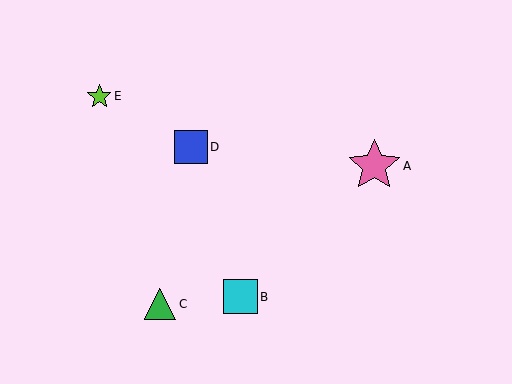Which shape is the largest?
The pink star (labeled A) is the largest.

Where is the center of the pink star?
The center of the pink star is at (374, 166).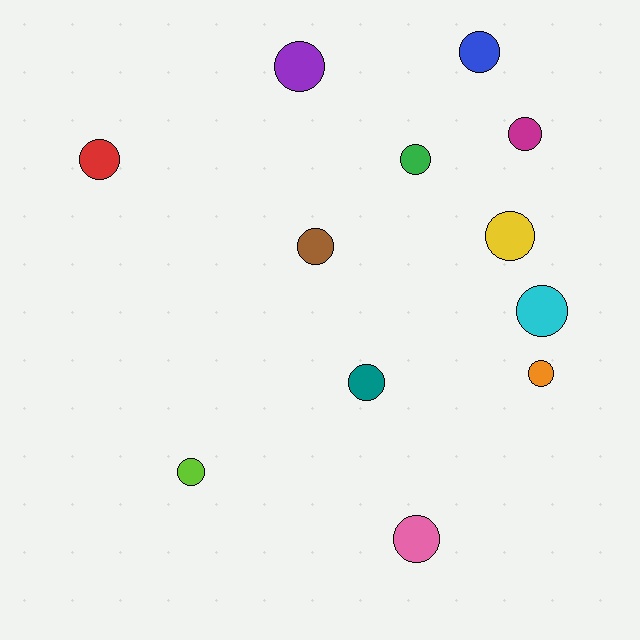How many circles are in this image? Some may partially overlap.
There are 12 circles.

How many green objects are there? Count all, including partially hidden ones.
There is 1 green object.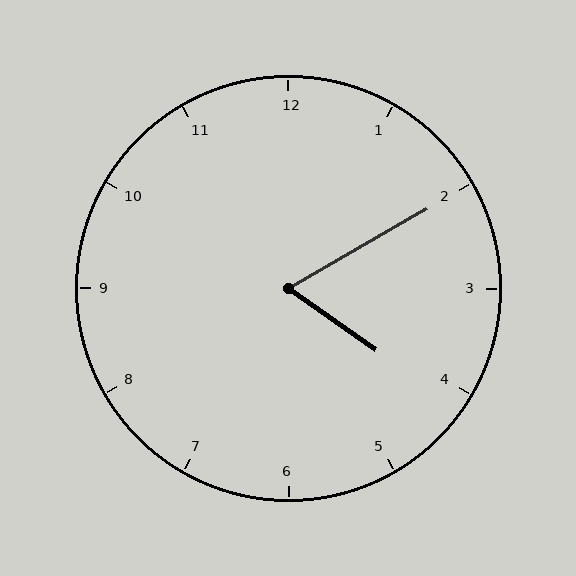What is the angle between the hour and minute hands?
Approximately 65 degrees.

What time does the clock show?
4:10.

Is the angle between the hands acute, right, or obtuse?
It is acute.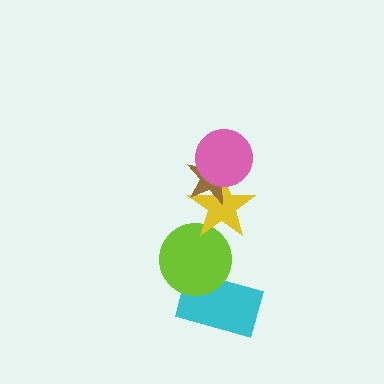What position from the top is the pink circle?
The pink circle is 1st from the top.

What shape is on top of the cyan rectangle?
The lime circle is on top of the cyan rectangle.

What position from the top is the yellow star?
The yellow star is 3rd from the top.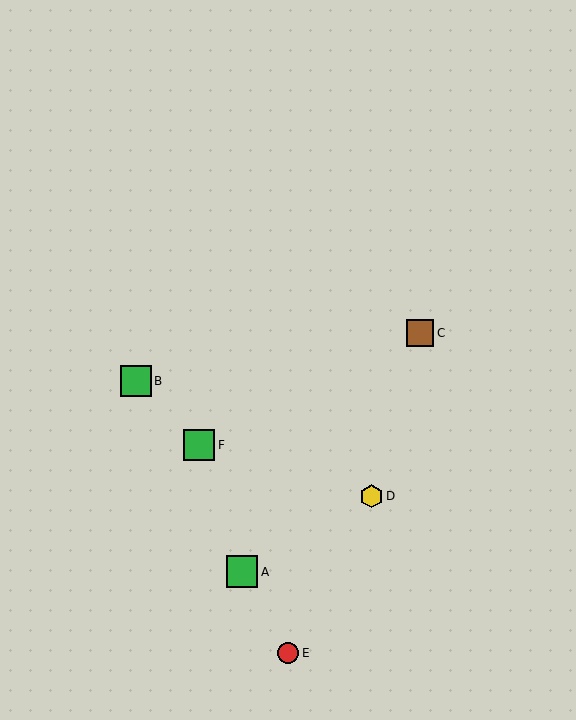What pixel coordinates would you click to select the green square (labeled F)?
Click at (199, 445) to select the green square F.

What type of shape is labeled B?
Shape B is a green square.